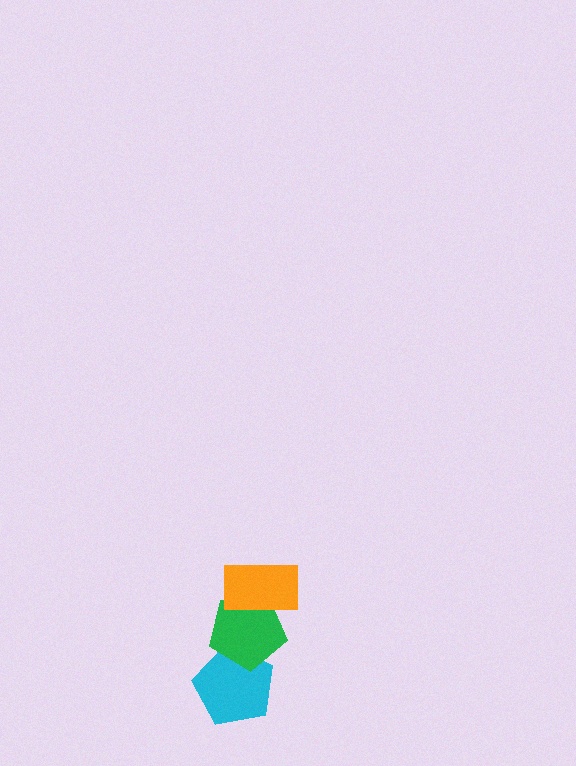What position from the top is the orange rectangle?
The orange rectangle is 1st from the top.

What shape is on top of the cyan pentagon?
The green pentagon is on top of the cyan pentagon.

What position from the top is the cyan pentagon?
The cyan pentagon is 3rd from the top.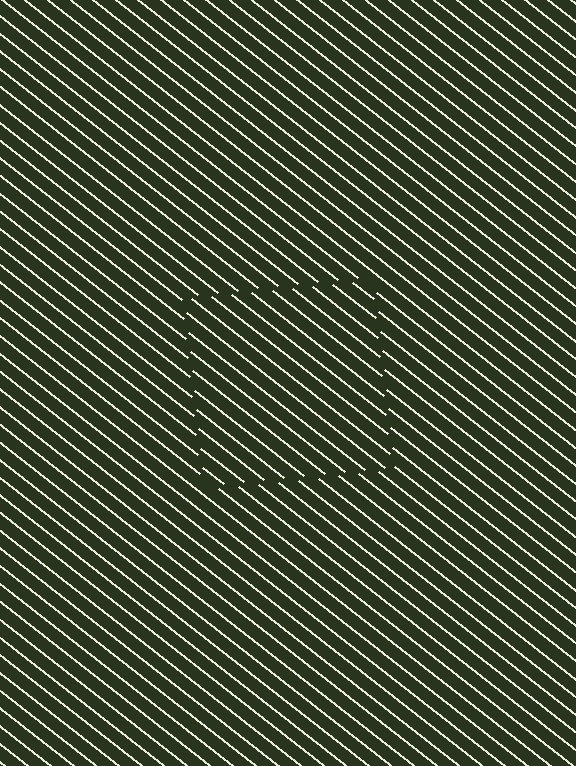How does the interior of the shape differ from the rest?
The interior of the shape contains the same grating, shifted by half a period — the contour is defined by the phase discontinuity where line-ends from the inner and outer gratings abut.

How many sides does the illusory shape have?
4 sides — the line-ends trace a square.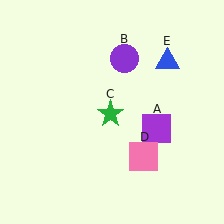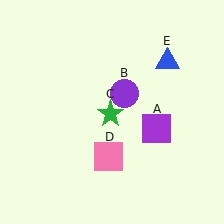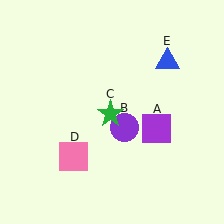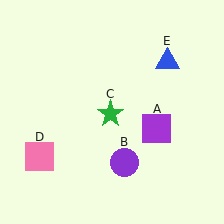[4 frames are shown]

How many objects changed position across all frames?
2 objects changed position: purple circle (object B), pink square (object D).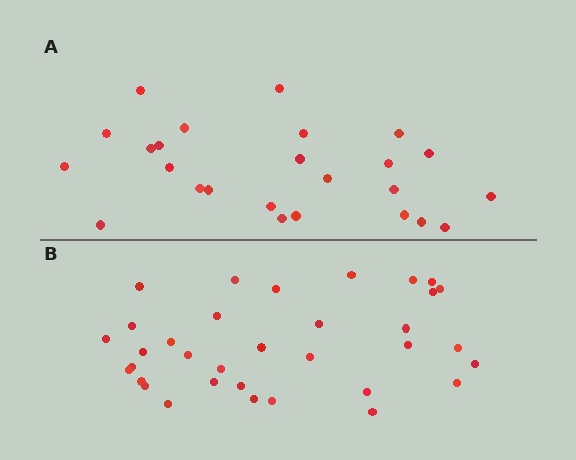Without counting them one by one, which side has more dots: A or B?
Region B (the bottom region) has more dots.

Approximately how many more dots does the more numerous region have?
Region B has roughly 8 or so more dots than region A.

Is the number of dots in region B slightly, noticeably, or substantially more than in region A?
Region B has noticeably more, but not dramatically so. The ratio is roughly 1.4 to 1.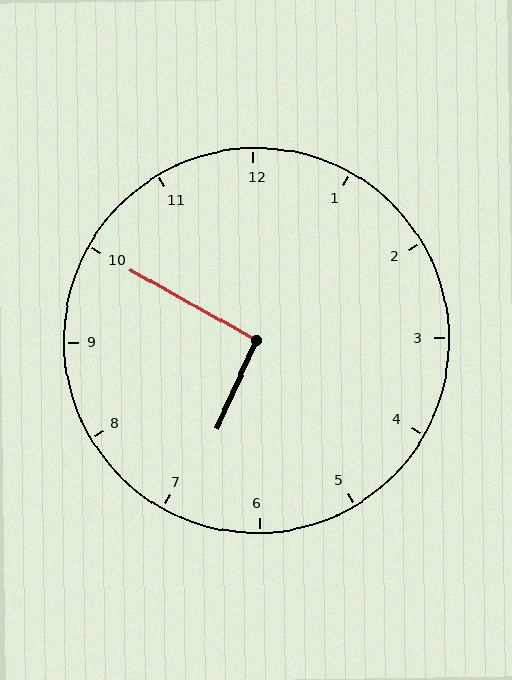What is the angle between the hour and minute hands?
Approximately 95 degrees.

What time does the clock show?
6:50.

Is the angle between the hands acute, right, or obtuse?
It is right.